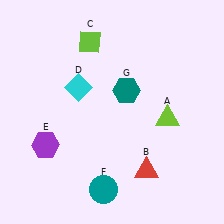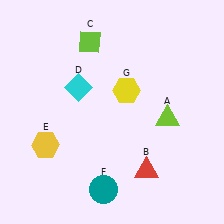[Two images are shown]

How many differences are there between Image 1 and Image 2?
There are 2 differences between the two images.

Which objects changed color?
E changed from purple to yellow. G changed from teal to yellow.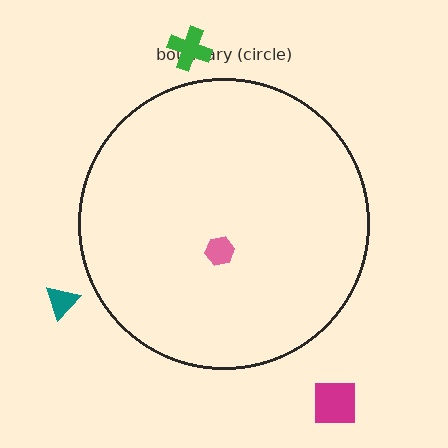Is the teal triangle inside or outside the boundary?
Outside.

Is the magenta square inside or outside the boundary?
Outside.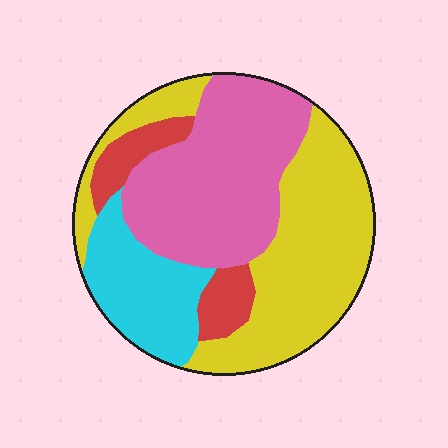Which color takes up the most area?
Yellow, at roughly 40%.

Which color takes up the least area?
Red, at roughly 10%.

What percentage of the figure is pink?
Pink takes up between a third and a half of the figure.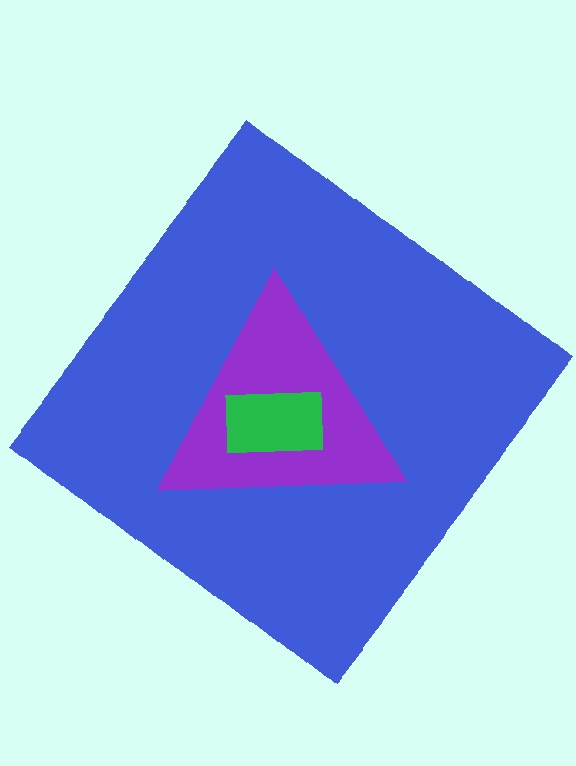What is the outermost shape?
The blue diamond.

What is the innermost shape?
The green rectangle.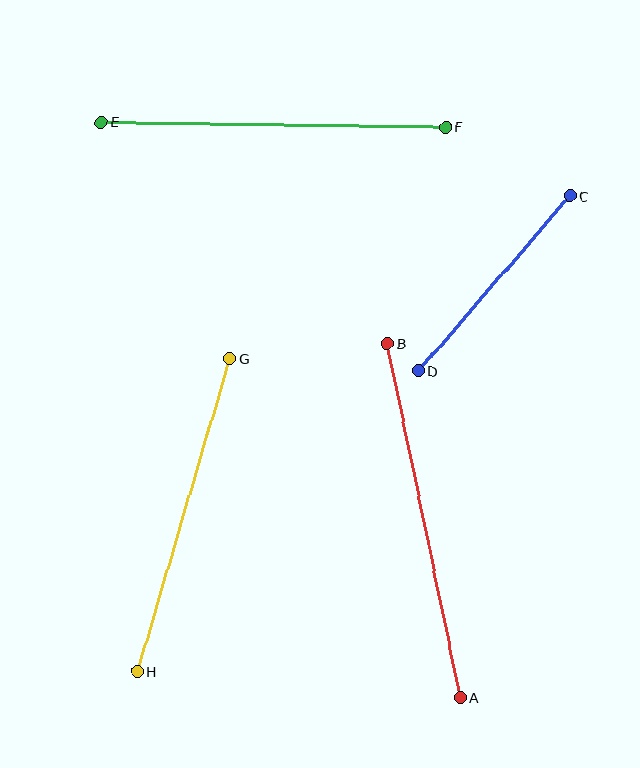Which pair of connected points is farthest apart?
Points A and B are farthest apart.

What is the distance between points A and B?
The distance is approximately 362 pixels.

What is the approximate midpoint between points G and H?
The midpoint is at approximately (184, 515) pixels.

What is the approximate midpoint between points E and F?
The midpoint is at approximately (274, 125) pixels.